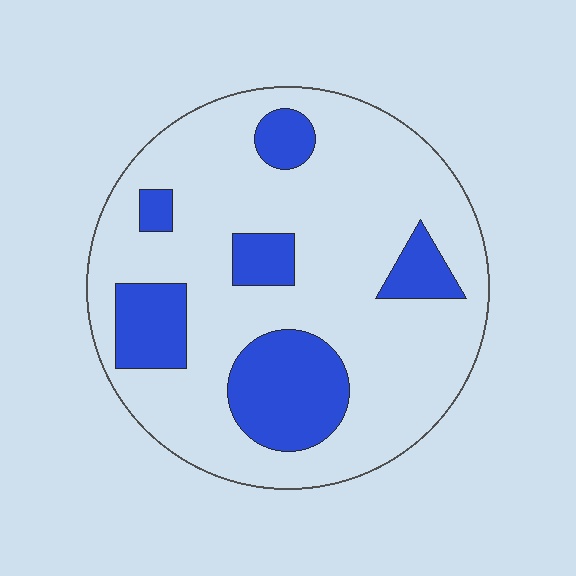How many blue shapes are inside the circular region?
6.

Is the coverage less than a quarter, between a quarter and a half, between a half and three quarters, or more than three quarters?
Less than a quarter.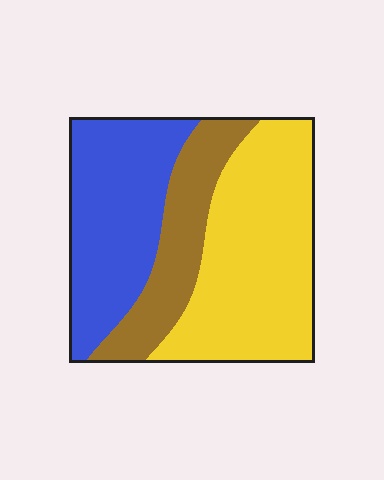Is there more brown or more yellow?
Yellow.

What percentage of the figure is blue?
Blue takes up about one third (1/3) of the figure.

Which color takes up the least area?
Brown, at roughly 20%.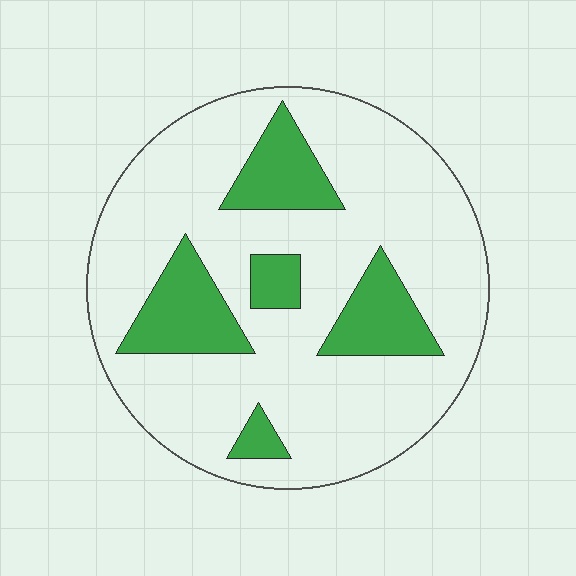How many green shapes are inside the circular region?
5.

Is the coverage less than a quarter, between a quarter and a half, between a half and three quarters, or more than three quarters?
Less than a quarter.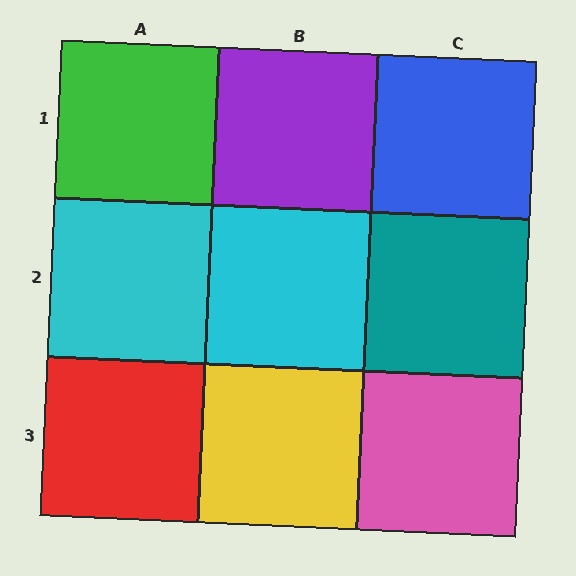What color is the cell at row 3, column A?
Red.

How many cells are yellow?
1 cell is yellow.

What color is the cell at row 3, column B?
Yellow.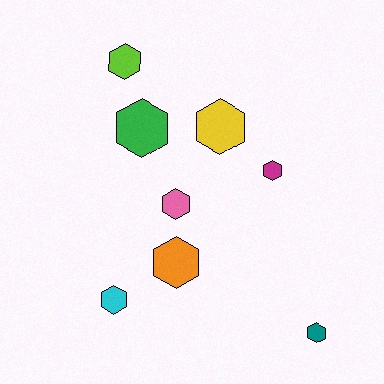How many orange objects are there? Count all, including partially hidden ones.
There is 1 orange object.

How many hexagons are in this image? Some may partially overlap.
There are 8 hexagons.